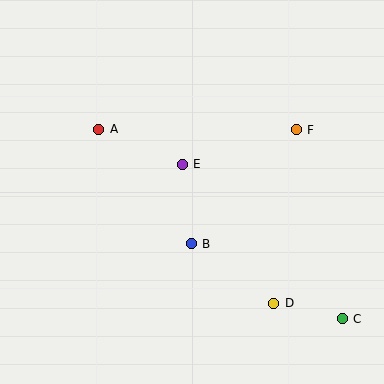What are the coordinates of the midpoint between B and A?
The midpoint between B and A is at (145, 187).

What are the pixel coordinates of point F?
Point F is at (296, 130).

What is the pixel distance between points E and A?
The distance between E and A is 90 pixels.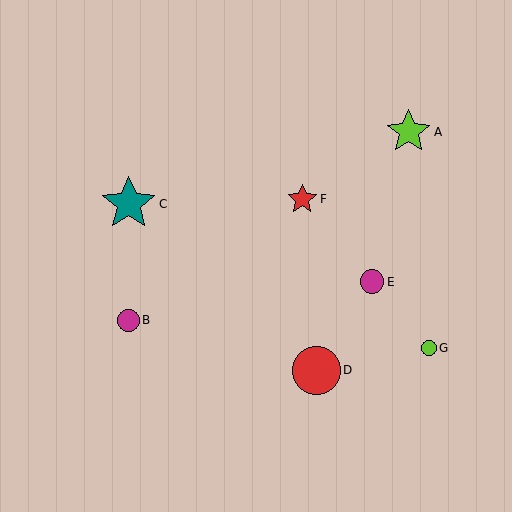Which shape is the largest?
The teal star (labeled C) is the largest.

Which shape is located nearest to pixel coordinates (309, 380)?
The red circle (labeled D) at (317, 370) is nearest to that location.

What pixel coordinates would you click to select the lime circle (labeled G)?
Click at (429, 348) to select the lime circle G.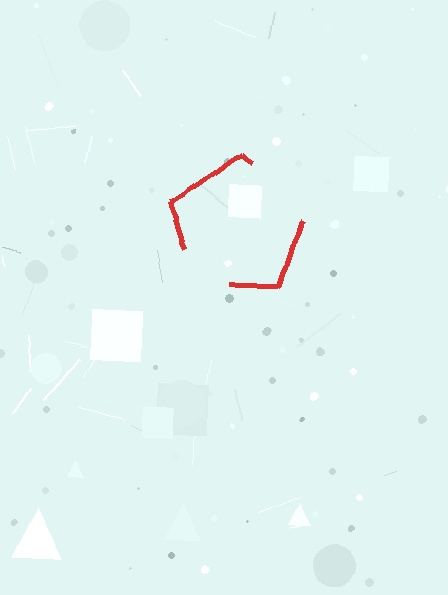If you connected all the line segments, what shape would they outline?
They would outline a pentagon.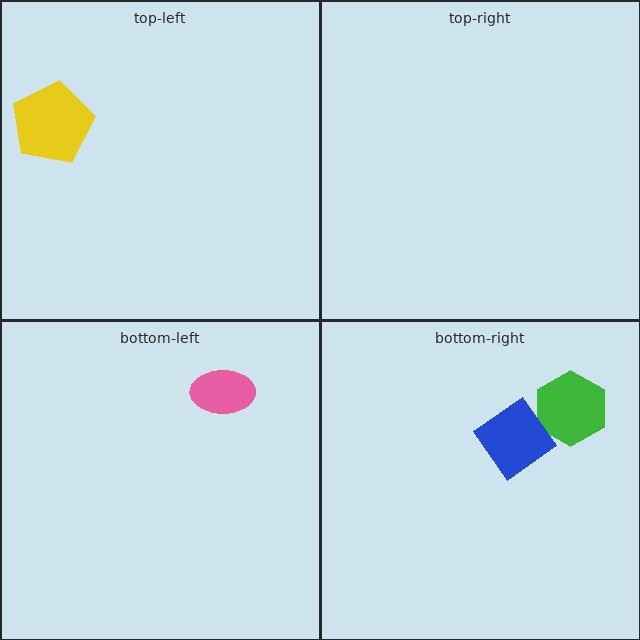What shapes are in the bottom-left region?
The pink ellipse.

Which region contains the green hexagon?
The bottom-right region.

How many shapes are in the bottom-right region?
2.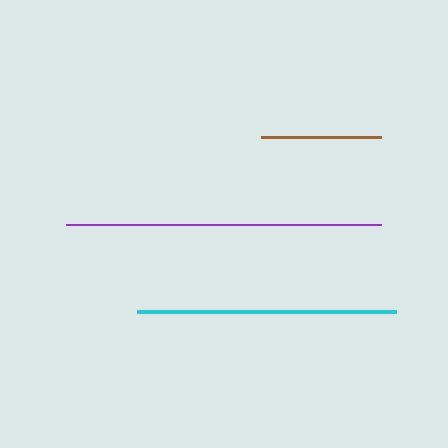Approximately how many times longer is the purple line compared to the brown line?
The purple line is approximately 2.6 times the length of the brown line.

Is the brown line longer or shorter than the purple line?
The purple line is longer than the brown line.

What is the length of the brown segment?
The brown segment is approximately 120 pixels long.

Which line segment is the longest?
The purple line is the longest at approximately 315 pixels.